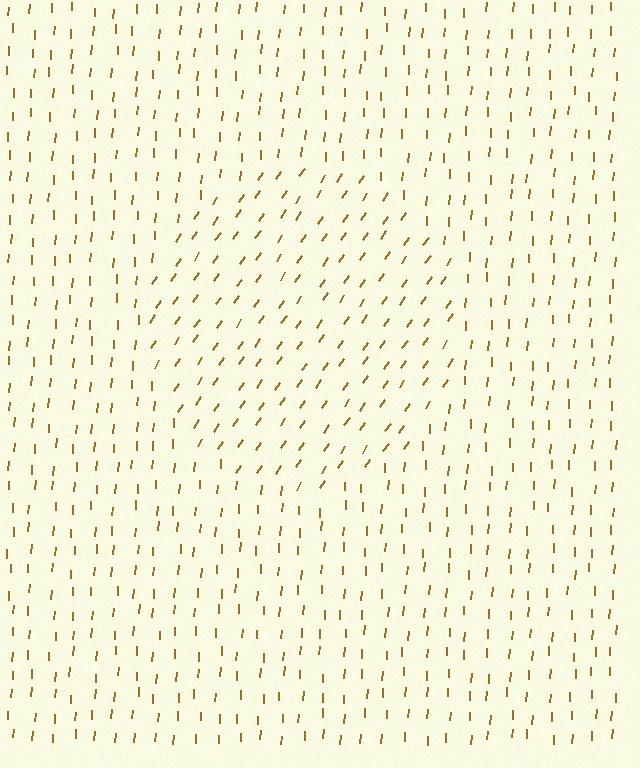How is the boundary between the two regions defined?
The boundary is defined purely by a change in line orientation (approximately 31 degrees difference). All lines are the same color and thickness.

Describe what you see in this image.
The image is filled with small brown line segments. A circle region in the image has lines oriented differently from the surrounding lines, creating a visible texture boundary.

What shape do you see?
I see a circle.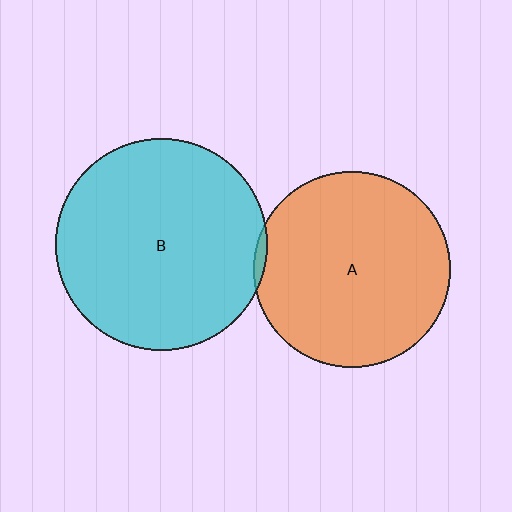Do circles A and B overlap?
Yes.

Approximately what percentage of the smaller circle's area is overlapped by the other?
Approximately 5%.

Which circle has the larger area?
Circle B (cyan).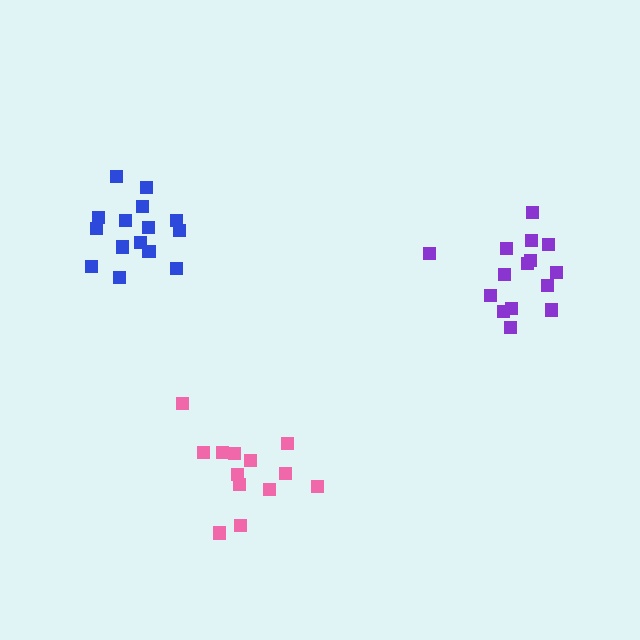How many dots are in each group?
Group 1: 15 dots, Group 2: 13 dots, Group 3: 15 dots (43 total).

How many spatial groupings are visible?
There are 3 spatial groupings.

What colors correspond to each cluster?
The clusters are colored: blue, pink, purple.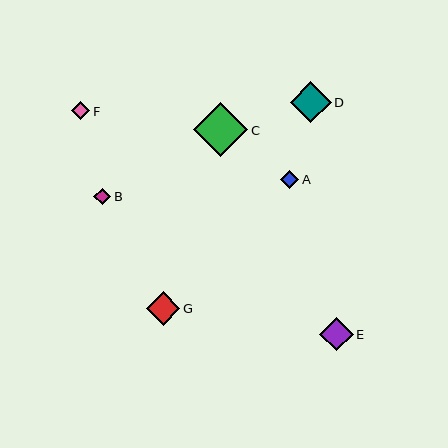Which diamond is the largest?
Diamond C is the largest with a size of approximately 54 pixels.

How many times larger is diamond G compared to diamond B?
Diamond G is approximately 2.0 times the size of diamond B.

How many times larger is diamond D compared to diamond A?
Diamond D is approximately 2.2 times the size of diamond A.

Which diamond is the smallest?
Diamond B is the smallest with a size of approximately 17 pixels.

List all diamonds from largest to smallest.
From largest to smallest: C, D, E, G, A, F, B.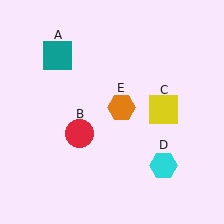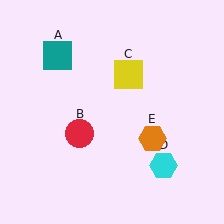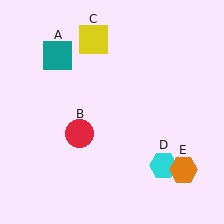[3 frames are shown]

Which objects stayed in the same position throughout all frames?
Teal square (object A) and red circle (object B) and cyan hexagon (object D) remained stationary.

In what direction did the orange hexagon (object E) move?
The orange hexagon (object E) moved down and to the right.